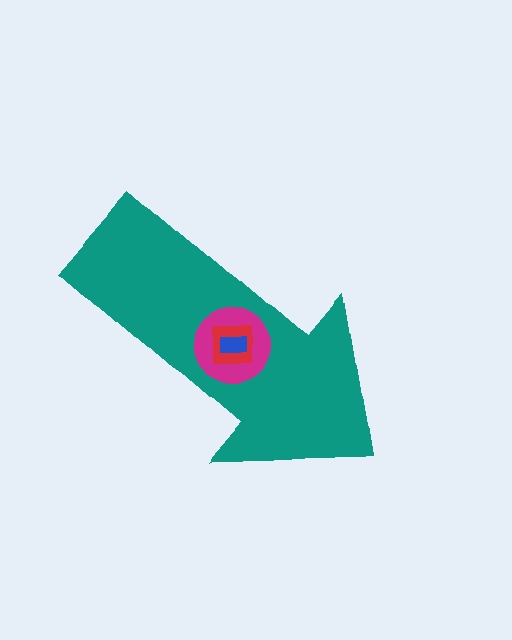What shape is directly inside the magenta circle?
The red square.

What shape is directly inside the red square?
The blue rectangle.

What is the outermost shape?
The teal arrow.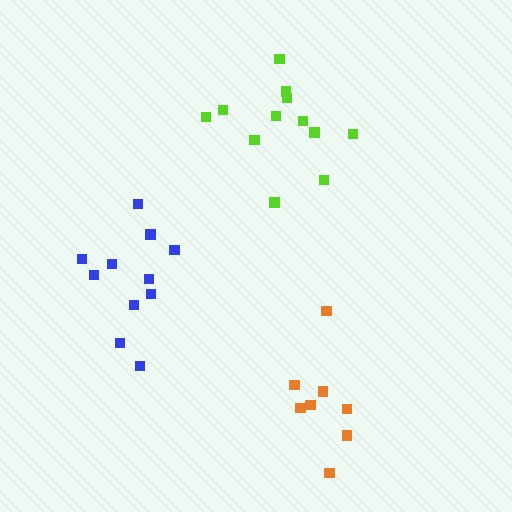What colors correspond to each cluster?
The clusters are colored: blue, lime, orange.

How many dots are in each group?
Group 1: 11 dots, Group 2: 12 dots, Group 3: 8 dots (31 total).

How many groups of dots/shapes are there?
There are 3 groups.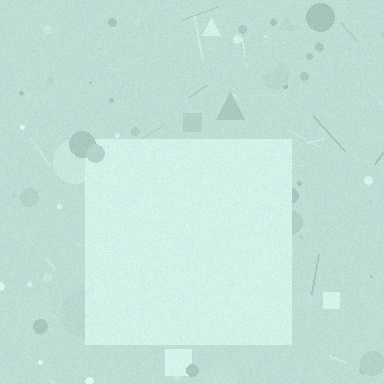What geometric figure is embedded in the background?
A square is embedded in the background.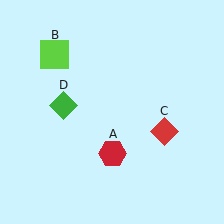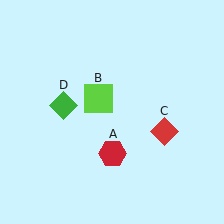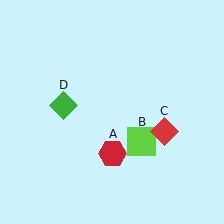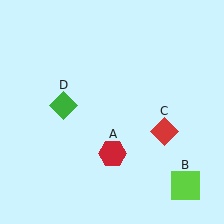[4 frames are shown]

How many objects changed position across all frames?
1 object changed position: lime square (object B).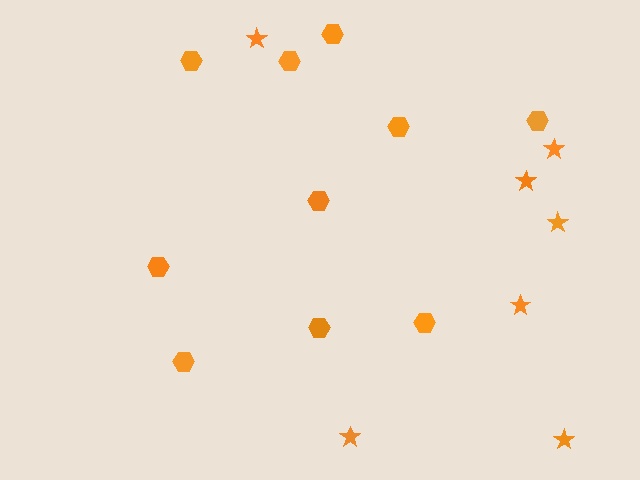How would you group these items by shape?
There are 2 groups: one group of hexagons (10) and one group of stars (7).